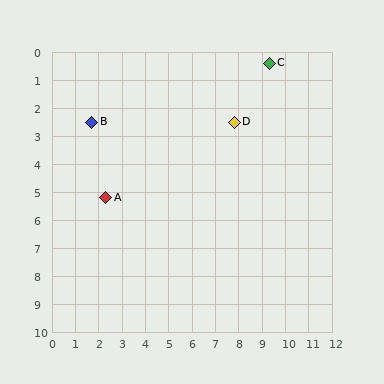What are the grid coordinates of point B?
Point B is at approximately (1.7, 2.5).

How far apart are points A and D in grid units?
Points A and D are about 6.1 grid units apart.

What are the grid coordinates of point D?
Point D is at approximately (7.8, 2.5).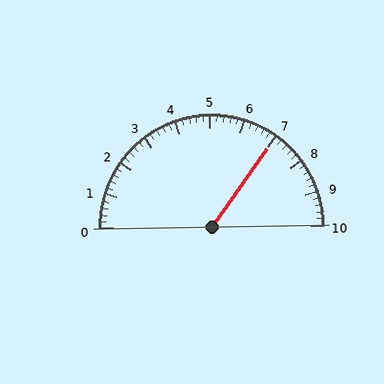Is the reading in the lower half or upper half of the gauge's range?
The reading is in the upper half of the range (0 to 10).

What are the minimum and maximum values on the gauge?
The gauge ranges from 0 to 10.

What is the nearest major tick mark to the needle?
The nearest major tick mark is 7.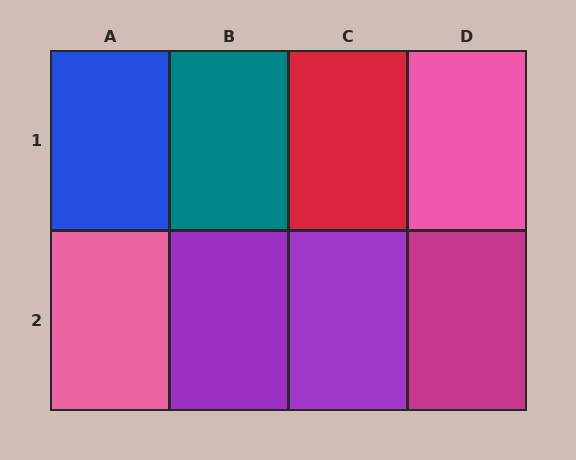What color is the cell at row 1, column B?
Teal.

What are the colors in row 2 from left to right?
Pink, purple, purple, magenta.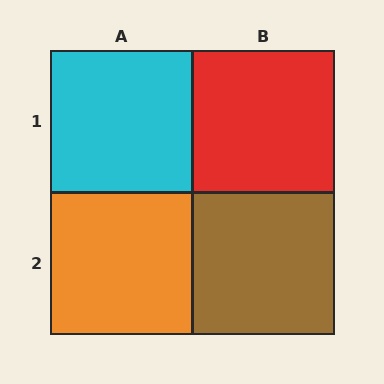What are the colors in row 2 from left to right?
Orange, brown.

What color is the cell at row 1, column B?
Red.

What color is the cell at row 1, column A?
Cyan.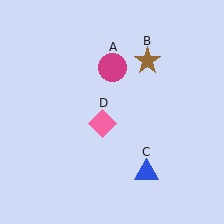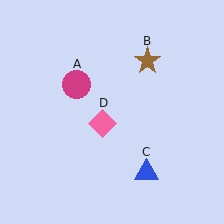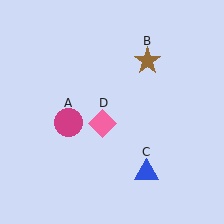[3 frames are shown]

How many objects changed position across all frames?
1 object changed position: magenta circle (object A).